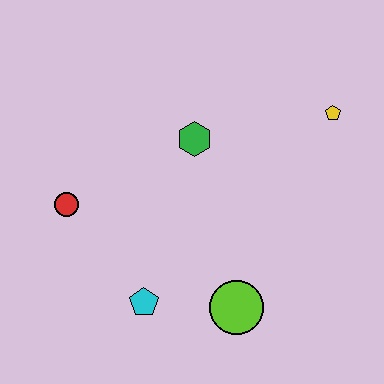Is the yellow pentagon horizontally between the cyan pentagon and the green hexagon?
No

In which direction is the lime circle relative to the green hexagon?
The lime circle is below the green hexagon.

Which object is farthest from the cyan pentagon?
The yellow pentagon is farthest from the cyan pentagon.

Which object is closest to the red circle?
The cyan pentagon is closest to the red circle.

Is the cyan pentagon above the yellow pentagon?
No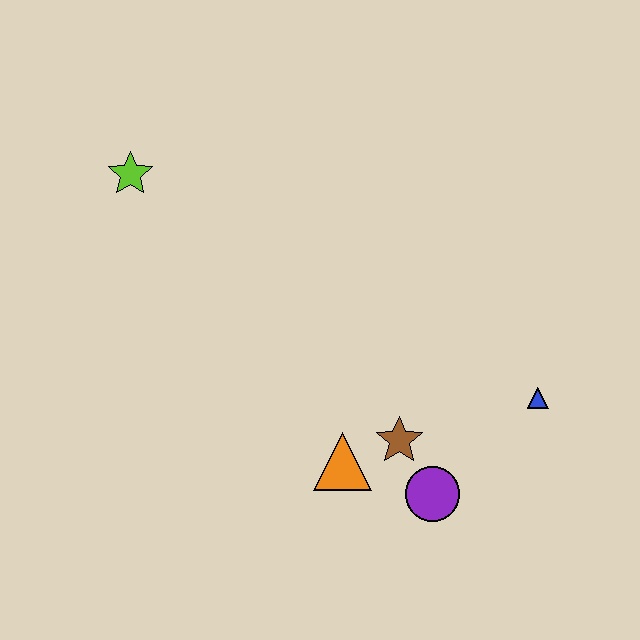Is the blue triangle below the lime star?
Yes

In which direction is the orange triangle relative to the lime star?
The orange triangle is below the lime star.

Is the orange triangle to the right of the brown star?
No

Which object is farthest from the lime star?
The blue triangle is farthest from the lime star.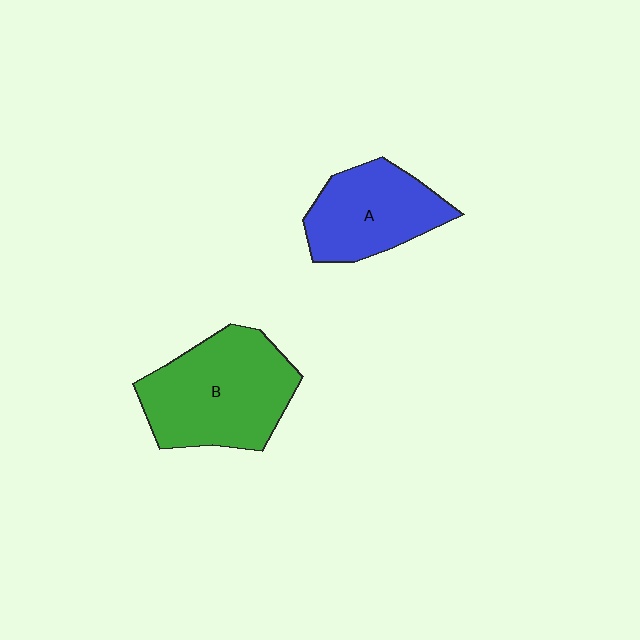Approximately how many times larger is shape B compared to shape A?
Approximately 1.4 times.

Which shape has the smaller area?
Shape A (blue).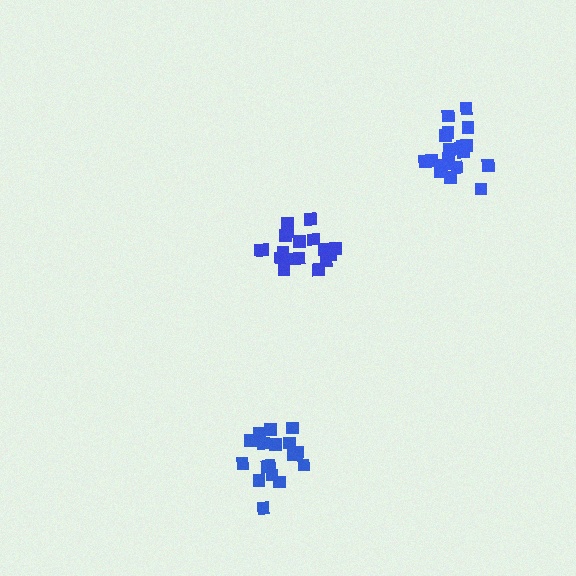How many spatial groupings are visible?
There are 3 spatial groupings.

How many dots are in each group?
Group 1: 18 dots, Group 2: 19 dots, Group 3: 20 dots (57 total).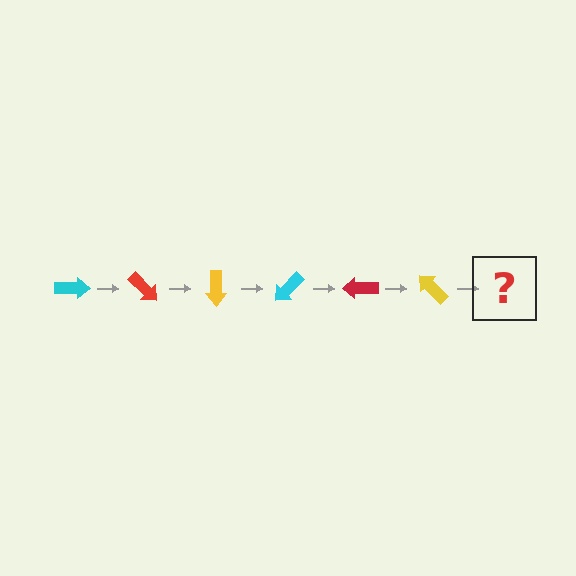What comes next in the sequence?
The next element should be a cyan arrow, rotated 270 degrees from the start.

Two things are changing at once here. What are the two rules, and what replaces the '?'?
The two rules are that it rotates 45 degrees each step and the color cycles through cyan, red, and yellow. The '?' should be a cyan arrow, rotated 270 degrees from the start.